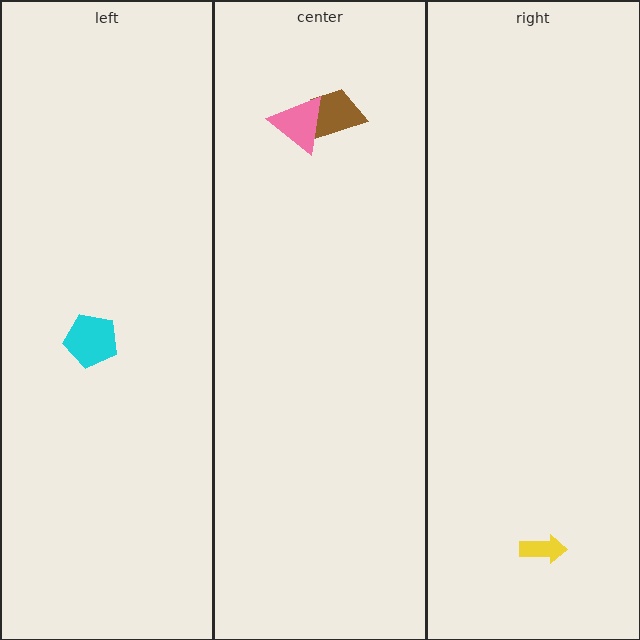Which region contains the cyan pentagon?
The left region.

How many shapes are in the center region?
2.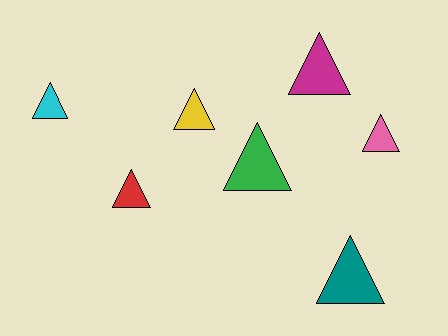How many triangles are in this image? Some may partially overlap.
There are 7 triangles.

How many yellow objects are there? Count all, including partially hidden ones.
There is 1 yellow object.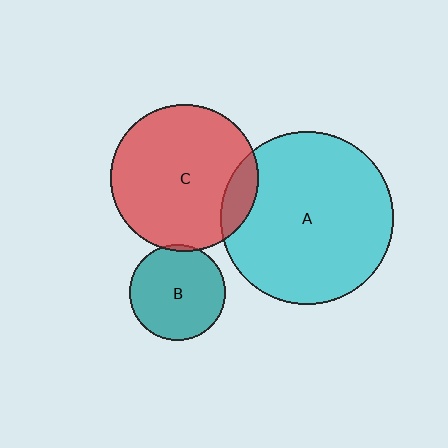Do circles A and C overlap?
Yes.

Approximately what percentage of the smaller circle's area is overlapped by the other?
Approximately 10%.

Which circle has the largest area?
Circle A (cyan).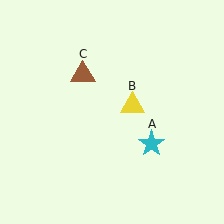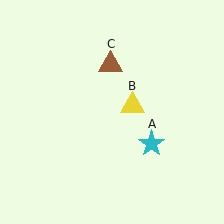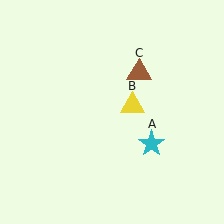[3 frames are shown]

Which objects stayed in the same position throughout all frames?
Cyan star (object A) and yellow triangle (object B) remained stationary.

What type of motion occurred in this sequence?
The brown triangle (object C) rotated clockwise around the center of the scene.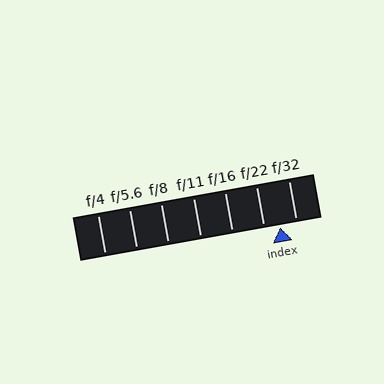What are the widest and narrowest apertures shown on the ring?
The widest aperture shown is f/4 and the narrowest is f/32.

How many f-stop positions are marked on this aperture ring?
There are 7 f-stop positions marked.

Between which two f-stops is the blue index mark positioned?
The index mark is between f/22 and f/32.